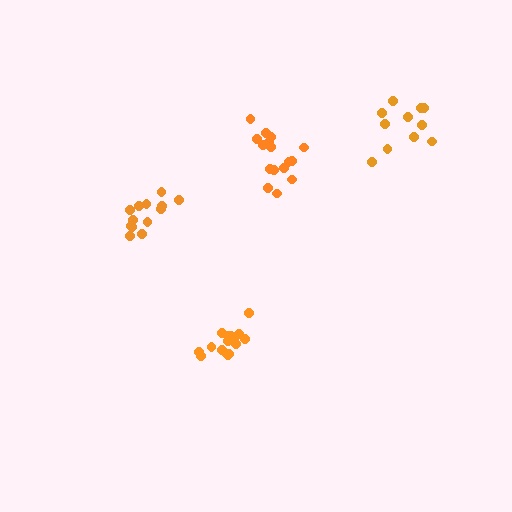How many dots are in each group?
Group 1: 13 dots, Group 2: 16 dots, Group 3: 11 dots, Group 4: 17 dots (57 total).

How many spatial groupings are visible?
There are 4 spatial groupings.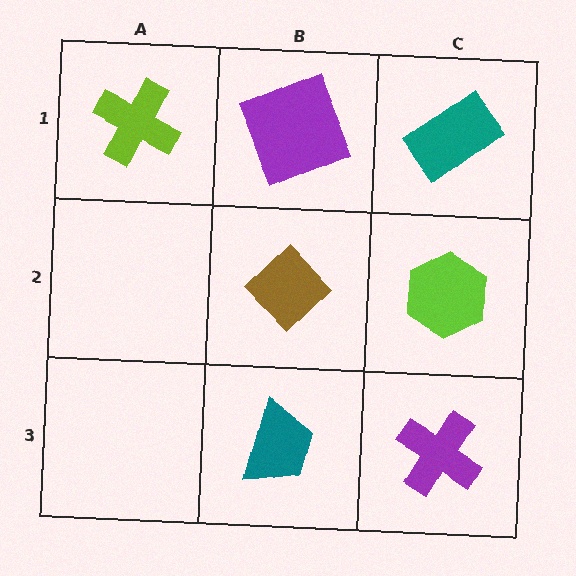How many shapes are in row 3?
2 shapes.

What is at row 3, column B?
A teal trapezoid.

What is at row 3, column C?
A purple cross.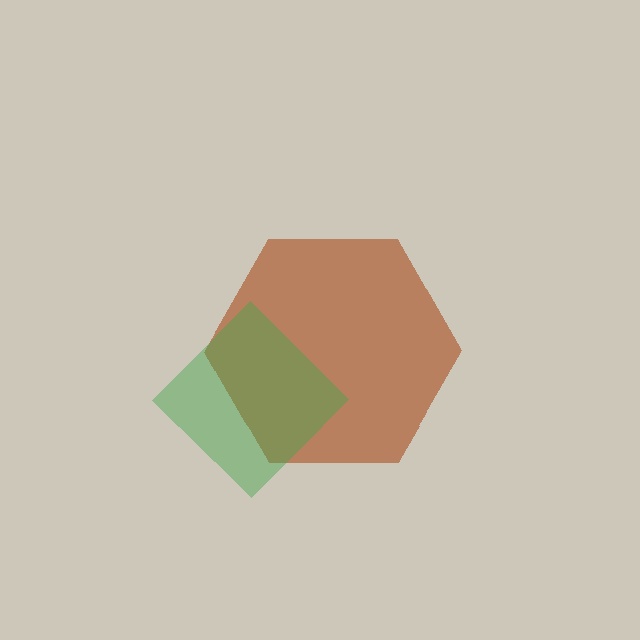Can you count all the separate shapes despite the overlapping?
Yes, there are 2 separate shapes.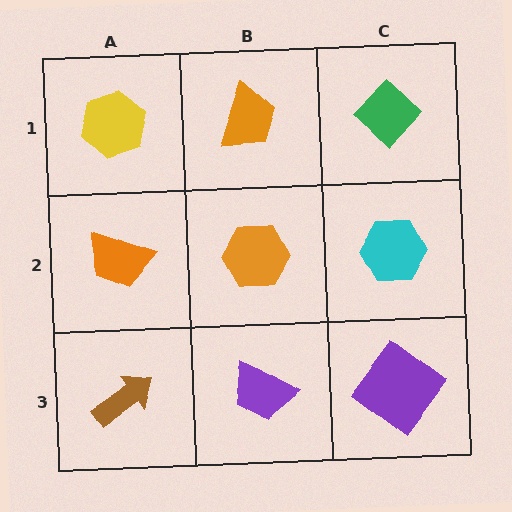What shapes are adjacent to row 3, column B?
An orange hexagon (row 2, column B), a brown arrow (row 3, column A), a purple diamond (row 3, column C).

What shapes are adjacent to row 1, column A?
An orange trapezoid (row 2, column A), an orange trapezoid (row 1, column B).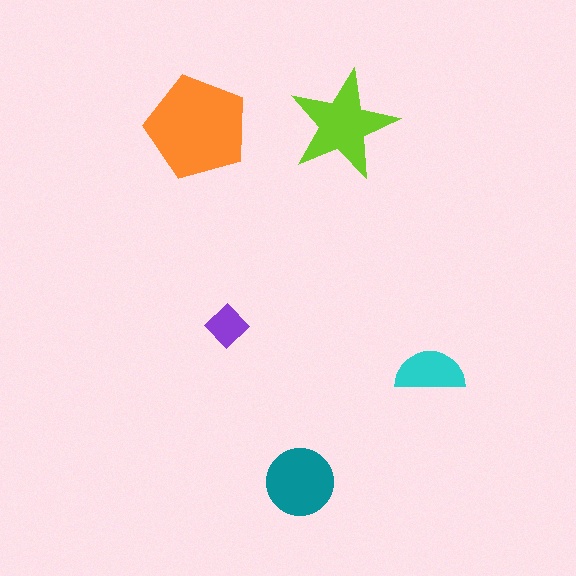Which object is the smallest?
The purple diamond.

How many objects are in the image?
There are 5 objects in the image.